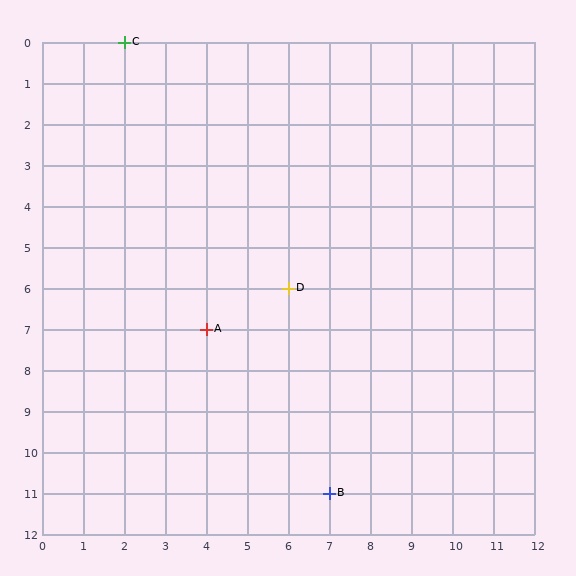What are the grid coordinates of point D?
Point D is at grid coordinates (6, 6).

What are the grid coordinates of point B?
Point B is at grid coordinates (7, 11).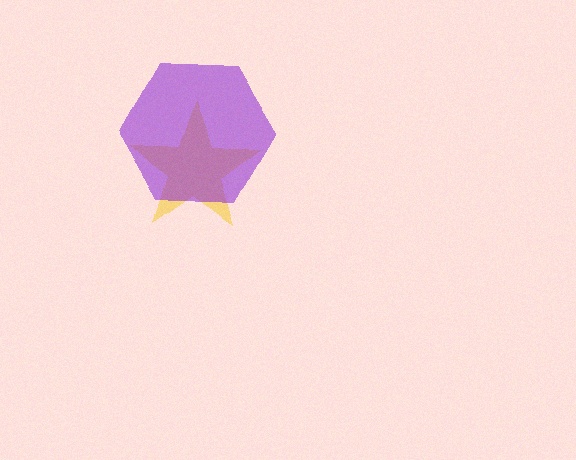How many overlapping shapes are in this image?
There are 2 overlapping shapes in the image.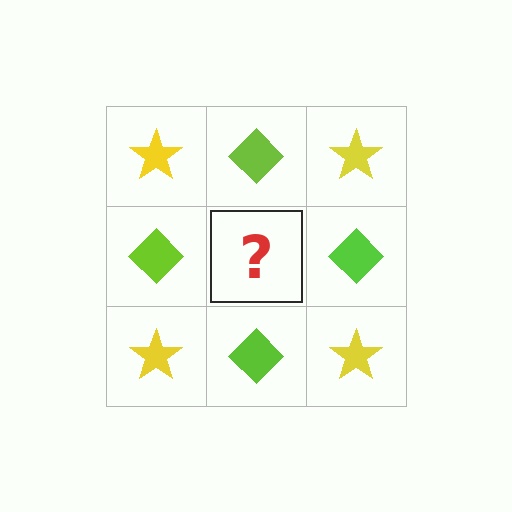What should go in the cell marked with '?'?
The missing cell should contain a yellow star.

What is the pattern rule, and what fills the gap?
The rule is that it alternates yellow star and lime diamond in a checkerboard pattern. The gap should be filled with a yellow star.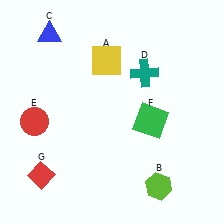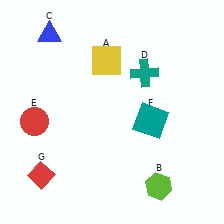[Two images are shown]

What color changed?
The square (F) changed from green in Image 1 to teal in Image 2.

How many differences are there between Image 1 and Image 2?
There is 1 difference between the two images.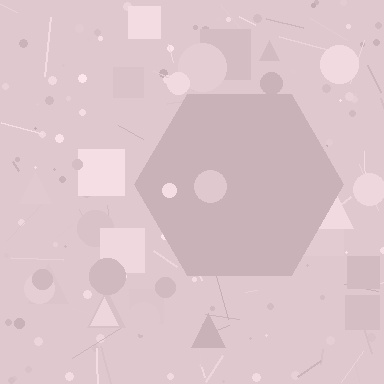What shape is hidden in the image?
A hexagon is hidden in the image.